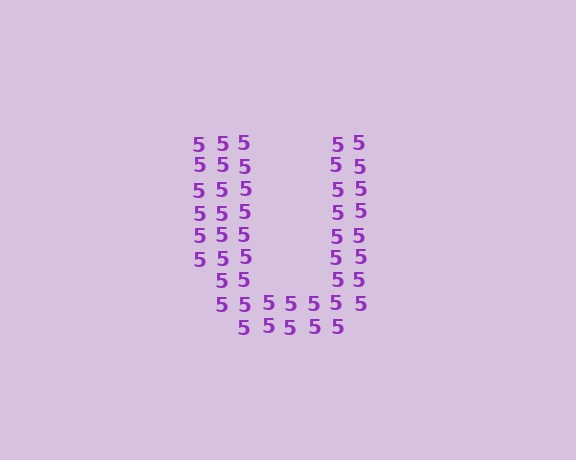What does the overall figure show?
The overall figure shows the letter U.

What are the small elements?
The small elements are digit 5's.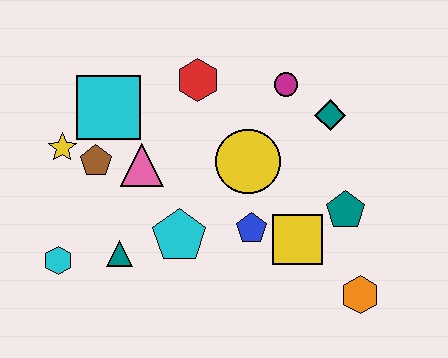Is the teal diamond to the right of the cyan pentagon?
Yes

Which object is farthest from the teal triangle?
The teal diamond is farthest from the teal triangle.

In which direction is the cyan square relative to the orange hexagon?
The cyan square is to the left of the orange hexagon.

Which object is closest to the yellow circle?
The blue pentagon is closest to the yellow circle.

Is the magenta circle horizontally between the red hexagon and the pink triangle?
No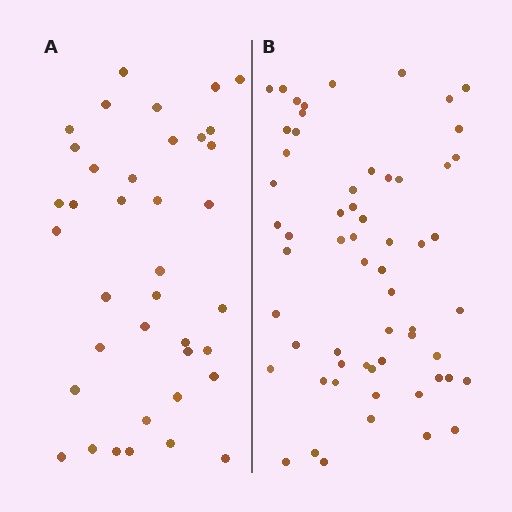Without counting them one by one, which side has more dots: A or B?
Region B (the right region) has more dots.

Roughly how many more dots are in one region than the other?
Region B has approximately 20 more dots than region A.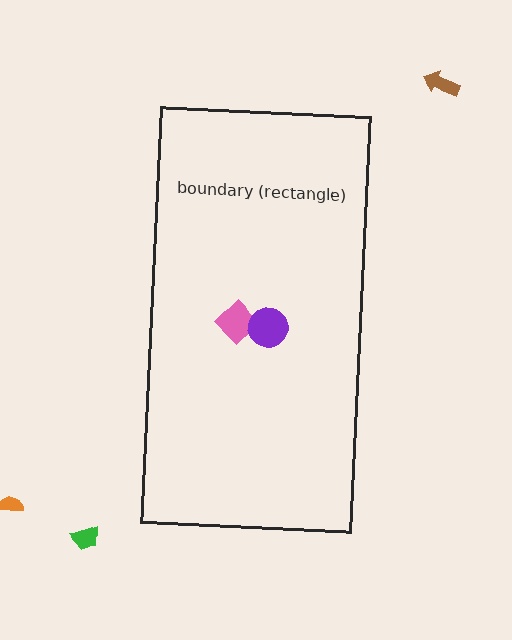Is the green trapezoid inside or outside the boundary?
Outside.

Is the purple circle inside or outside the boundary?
Inside.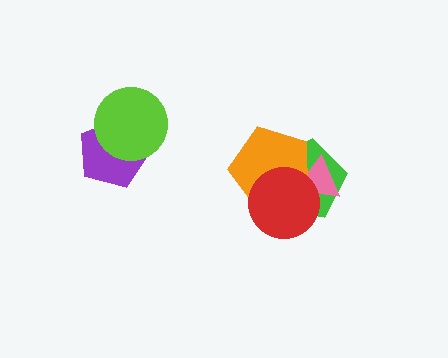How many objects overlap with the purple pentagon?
1 object overlaps with the purple pentagon.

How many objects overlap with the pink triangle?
3 objects overlap with the pink triangle.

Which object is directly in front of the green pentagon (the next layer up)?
The pink triangle is directly in front of the green pentagon.